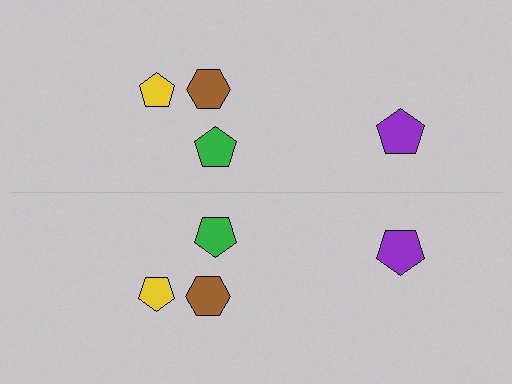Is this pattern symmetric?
Yes, this pattern has bilateral (reflection) symmetry.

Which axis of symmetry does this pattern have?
The pattern has a horizontal axis of symmetry running through the center of the image.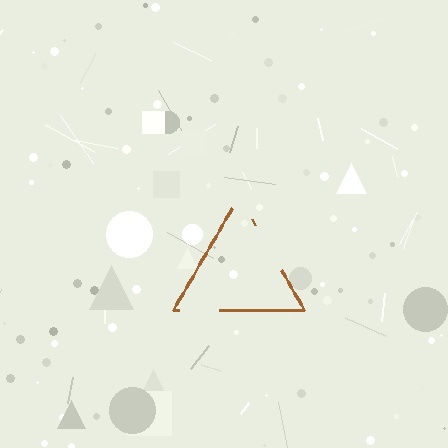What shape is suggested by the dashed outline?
The dashed outline suggests a triangle.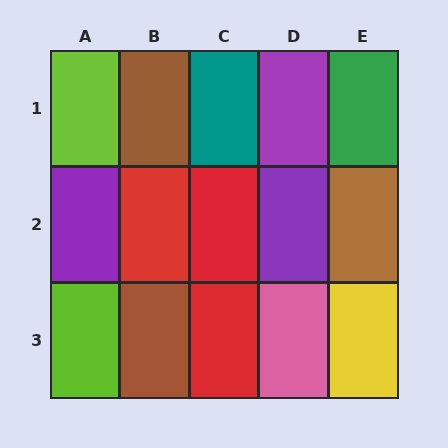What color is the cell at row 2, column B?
Red.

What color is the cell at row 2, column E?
Brown.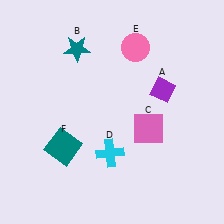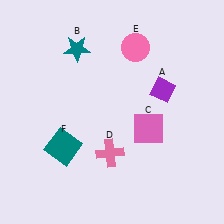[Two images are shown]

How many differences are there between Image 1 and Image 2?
There is 1 difference between the two images.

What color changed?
The cross (D) changed from cyan in Image 1 to pink in Image 2.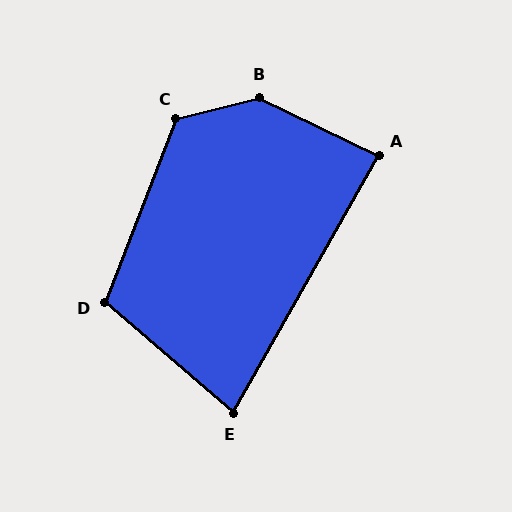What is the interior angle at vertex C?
Approximately 126 degrees (obtuse).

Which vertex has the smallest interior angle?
E, at approximately 79 degrees.